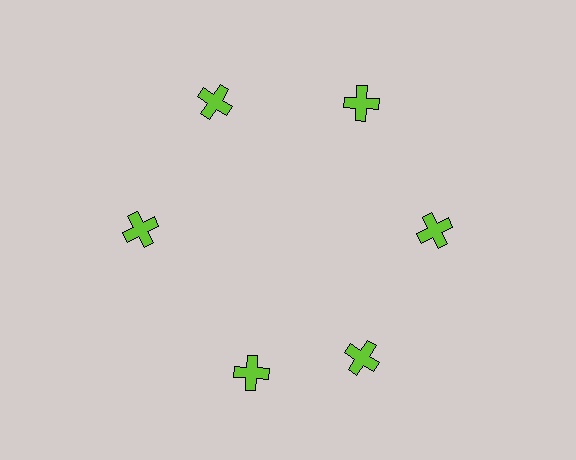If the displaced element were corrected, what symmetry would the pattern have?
It would have 6-fold rotational symmetry — the pattern would map onto itself every 60 degrees.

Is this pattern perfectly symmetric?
No. The 6 lime crosses are arranged in a ring, but one element near the 7 o'clock position is rotated out of alignment along the ring, breaking the 6-fold rotational symmetry.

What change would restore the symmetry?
The symmetry would be restored by rotating it back into even spacing with its neighbors so that all 6 crosses sit at equal angles and equal distance from the center.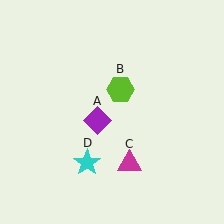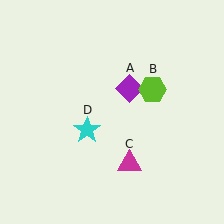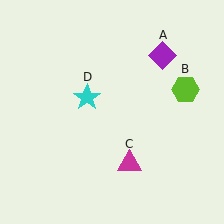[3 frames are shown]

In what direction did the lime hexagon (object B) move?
The lime hexagon (object B) moved right.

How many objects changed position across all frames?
3 objects changed position: purple diamond (object A), lime hexagon (object B), cyan star (object D).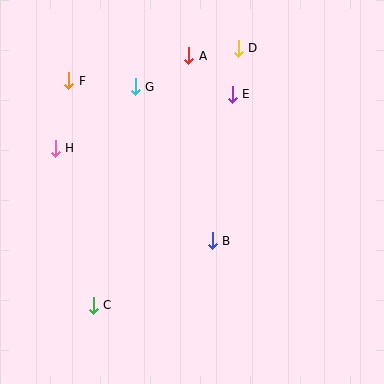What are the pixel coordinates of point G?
Point G is at (135, 87).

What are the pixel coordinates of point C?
Point C is at (93, 305).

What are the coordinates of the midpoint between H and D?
The midpoint between H and D is at (147, 98).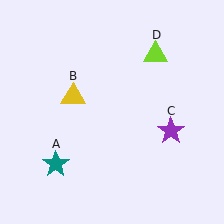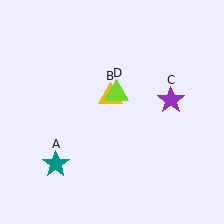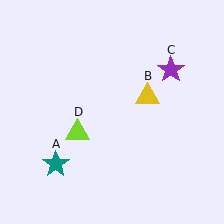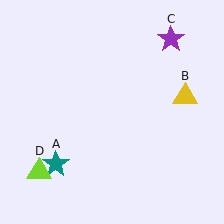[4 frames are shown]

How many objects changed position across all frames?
3 objects changed position: yellow triangle (object B), purple star (object C), lime triangle (object D).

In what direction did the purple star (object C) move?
The purple star (object C) moved up.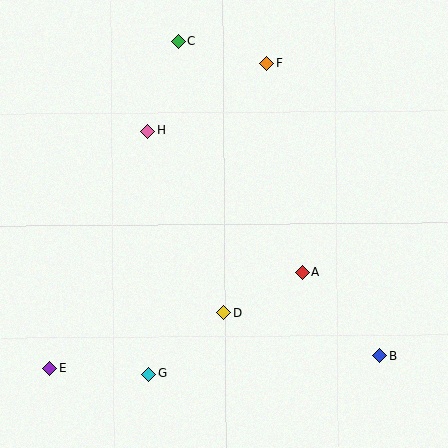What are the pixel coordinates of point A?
Point A is at (303, 273).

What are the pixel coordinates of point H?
Point H is at (148, 131).